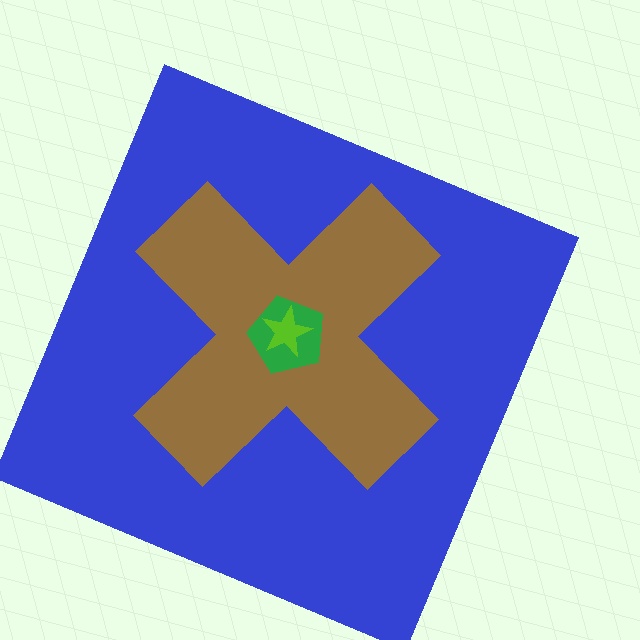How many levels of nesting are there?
4.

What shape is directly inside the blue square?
The brown cross.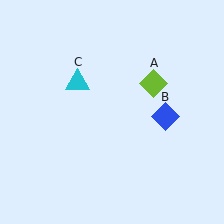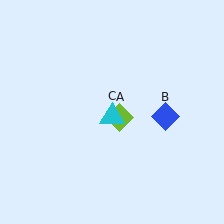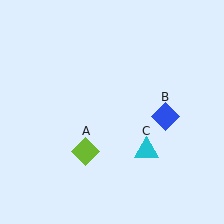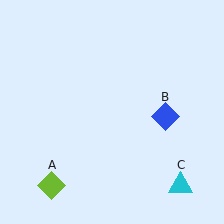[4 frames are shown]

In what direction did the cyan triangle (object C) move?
The cyan triangle (object C) moved down and to the right.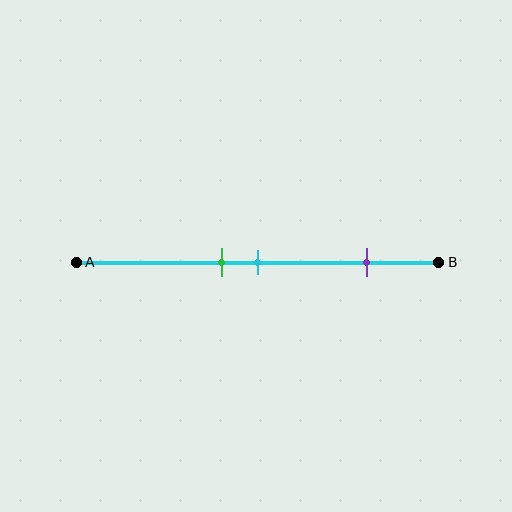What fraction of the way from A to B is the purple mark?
The purple mark is approximately 80% (0.8) of the way from A to B.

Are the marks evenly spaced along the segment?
No, the marks are not evenly spaced.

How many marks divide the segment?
There are 3 marks dividing the segment.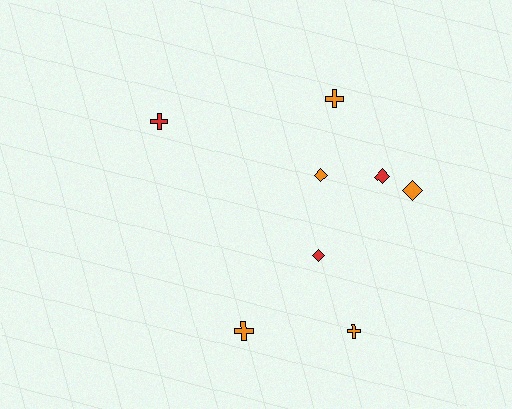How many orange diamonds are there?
There are 2 orange diamonds.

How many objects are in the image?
There are 8 objects.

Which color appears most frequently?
Orange, with 5 objects.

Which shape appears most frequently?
Cross, with 4 objects.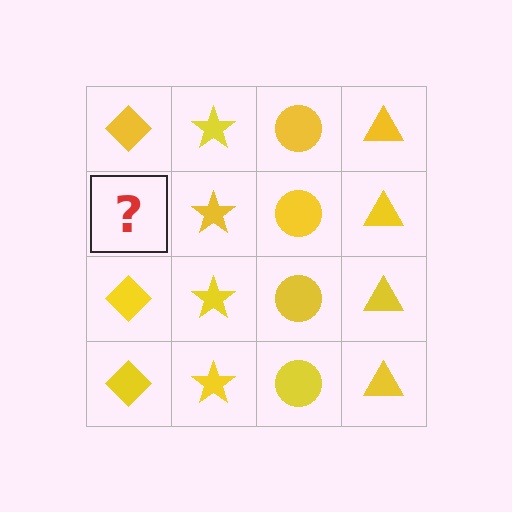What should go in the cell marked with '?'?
The missing cell should contain a yellow diamond.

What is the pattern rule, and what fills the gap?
The rule is that each column has a consistent shape. The gap should be filled with a yellow diamond.